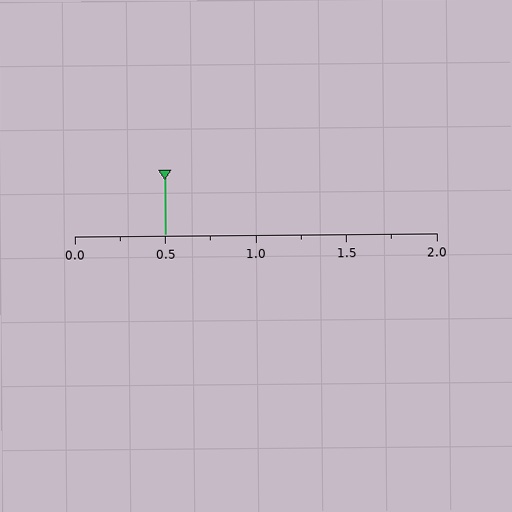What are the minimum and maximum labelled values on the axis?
The axis runs from 0.0 to 2.0.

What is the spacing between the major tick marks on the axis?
The major ticks are spaced 0.5 apart.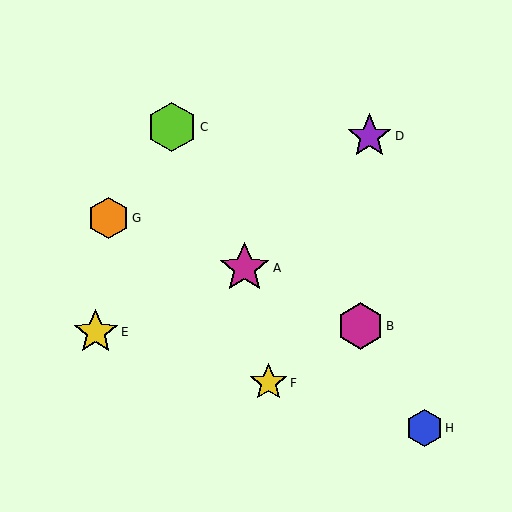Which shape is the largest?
The magenta star (labeled A) is the largest.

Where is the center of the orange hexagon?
The center of the orange hexagon is at (108, 218).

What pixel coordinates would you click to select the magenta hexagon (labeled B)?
Click at (360, 326) to select the magenta hexagon B.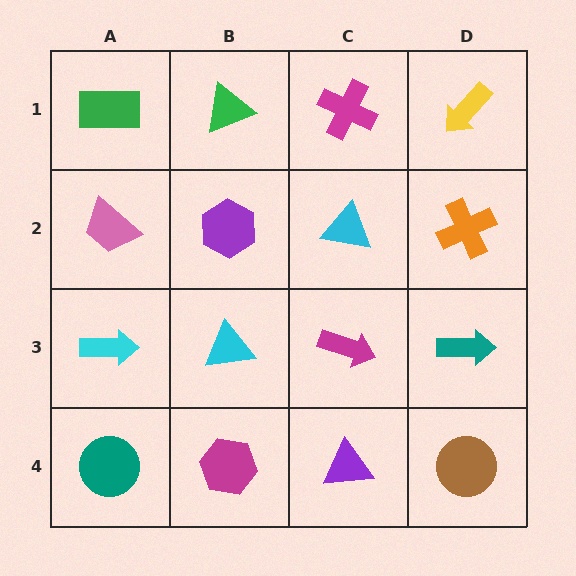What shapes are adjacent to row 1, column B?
A purple hexagon (row 2, column B), a green rectangle (row 1, column A), a magenta cross (row 1, column C).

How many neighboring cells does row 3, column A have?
3.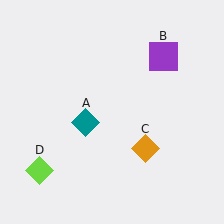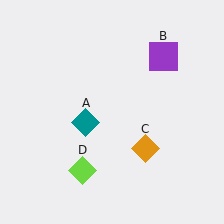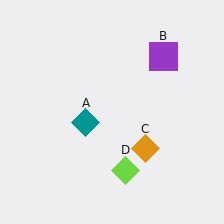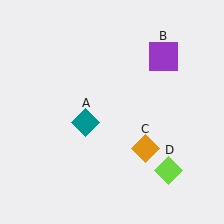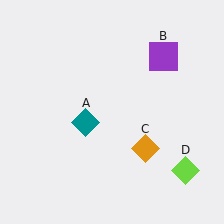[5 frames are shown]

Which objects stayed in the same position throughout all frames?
Teal diamond (object A) and purple square (object B) and orange diamond (object C) remained stationary.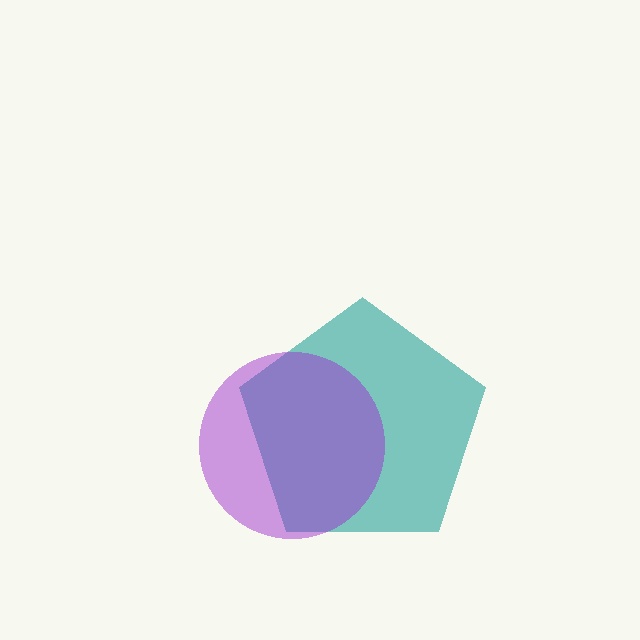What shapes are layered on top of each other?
The layered shapes are: a teal pentagon, a purple circle.